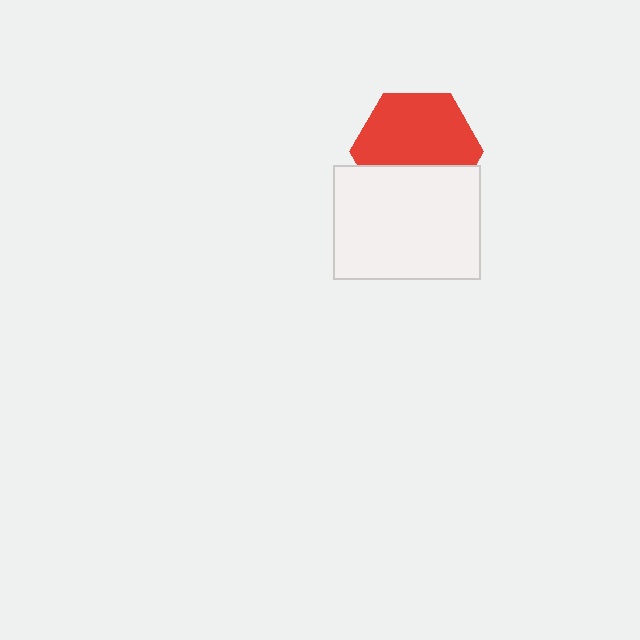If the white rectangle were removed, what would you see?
You would see the complete red hexagon.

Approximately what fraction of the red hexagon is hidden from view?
Roughly 35% of the red hexagon is hidden behind the white rectangle.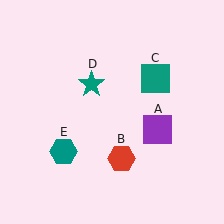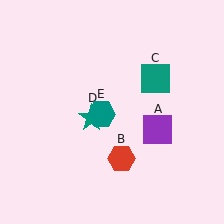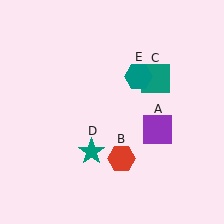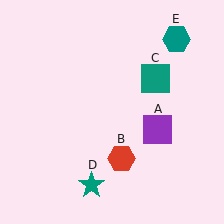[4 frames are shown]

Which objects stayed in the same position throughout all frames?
Purple square (object A) and red hexagon (object B) and teal square (object C) remained stationary.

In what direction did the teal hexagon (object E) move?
The teal hexagon (object E) moved up and to the right.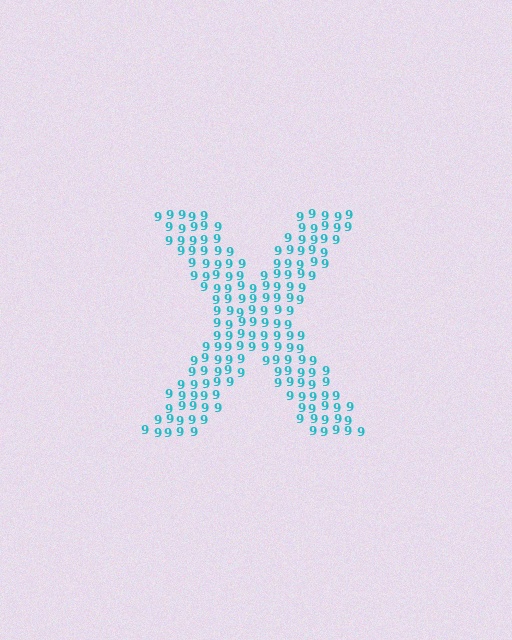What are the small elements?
The small elements are digit 9's.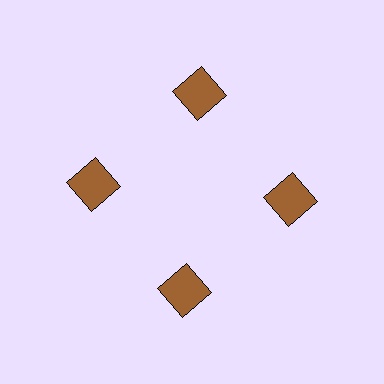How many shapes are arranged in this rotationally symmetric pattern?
There are 8 shapes, arranged in 4 groups of 2.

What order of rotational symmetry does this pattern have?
This pattern has 4-fold rotational symmetry.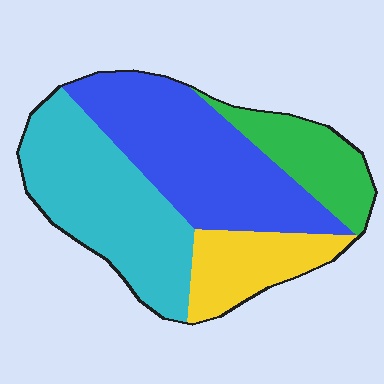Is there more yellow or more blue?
Blue.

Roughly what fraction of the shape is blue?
Blue covers 36% of the shape.